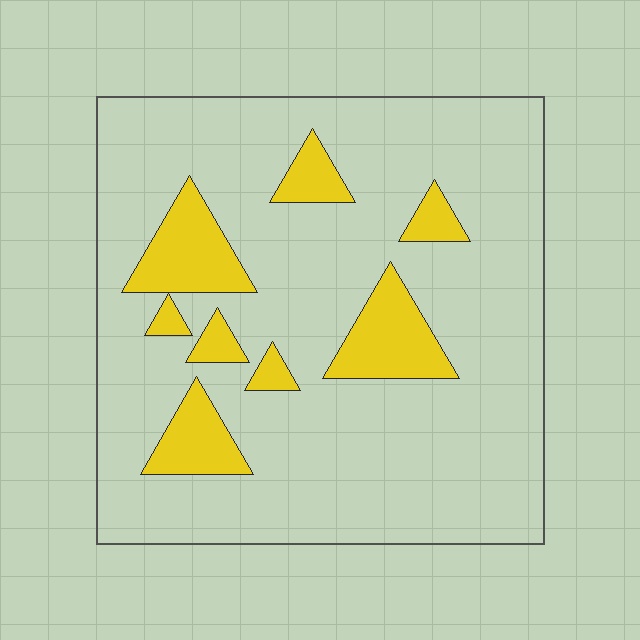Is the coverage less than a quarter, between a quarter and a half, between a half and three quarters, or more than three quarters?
Less than a quarter.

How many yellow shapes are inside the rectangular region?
8.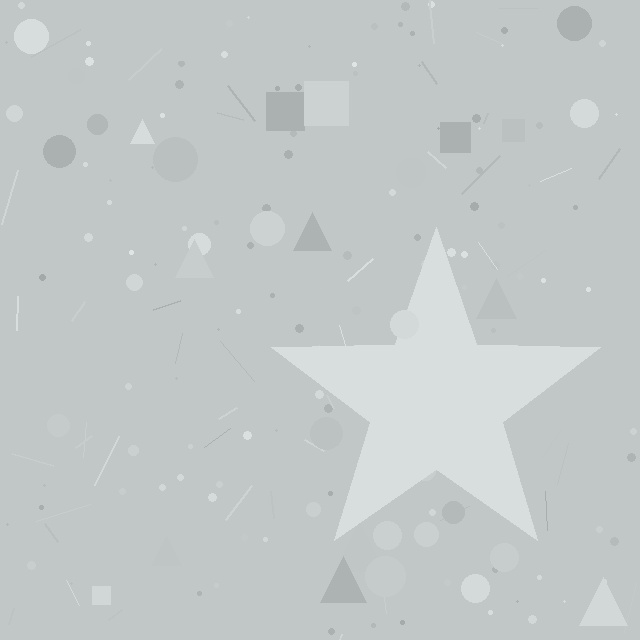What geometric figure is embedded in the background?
A star is embedded in the background.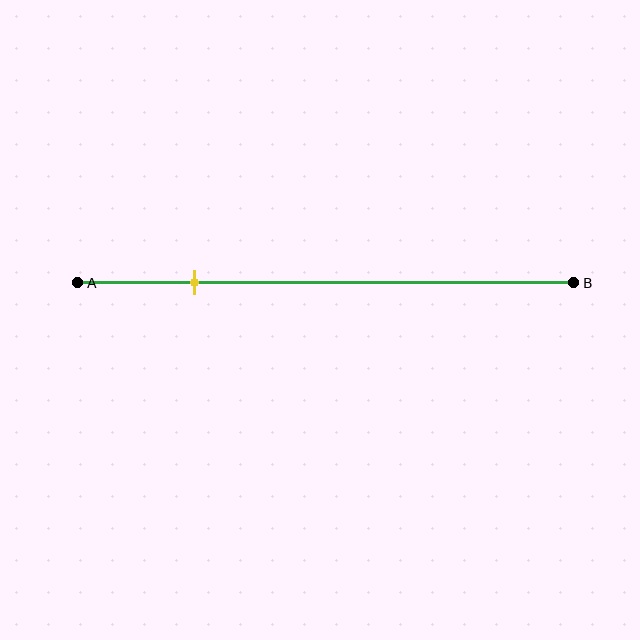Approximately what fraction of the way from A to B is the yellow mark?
The yellow mark is approximately 25% of the way from A to B.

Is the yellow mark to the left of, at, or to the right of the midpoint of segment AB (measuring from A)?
The yellow mark is to the left of the midpoint of segment AB.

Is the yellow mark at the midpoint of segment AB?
No, the mark is at about 25% from A, not at the 50% midpoint.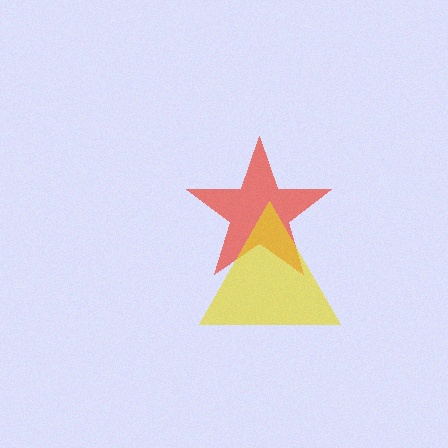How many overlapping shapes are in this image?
There are 2 overlapping shapes in the image.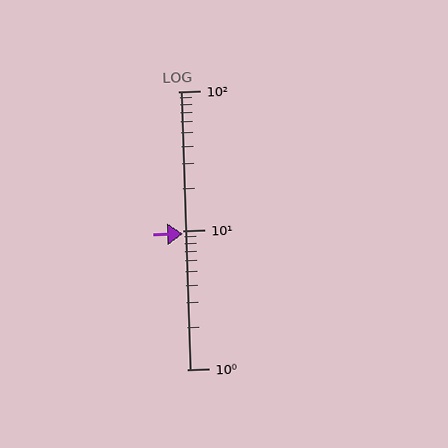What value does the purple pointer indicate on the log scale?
The pointer indicates approximately 9.4.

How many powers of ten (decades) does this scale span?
The scale spans 2 decades, from 1 to 100.